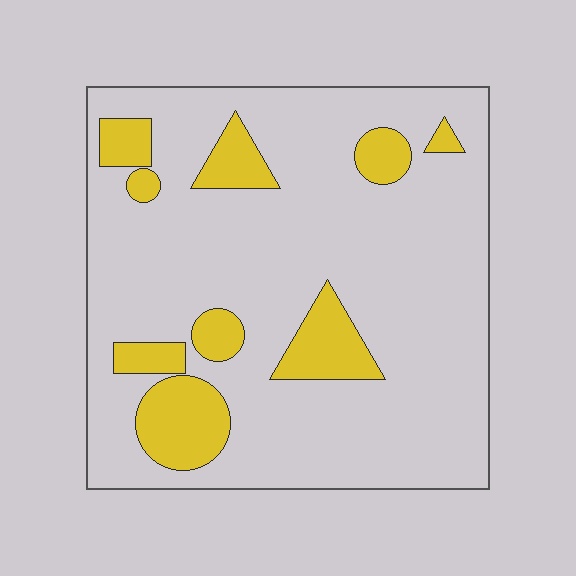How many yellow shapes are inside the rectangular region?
9.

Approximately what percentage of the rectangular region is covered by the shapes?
Approximately 15%.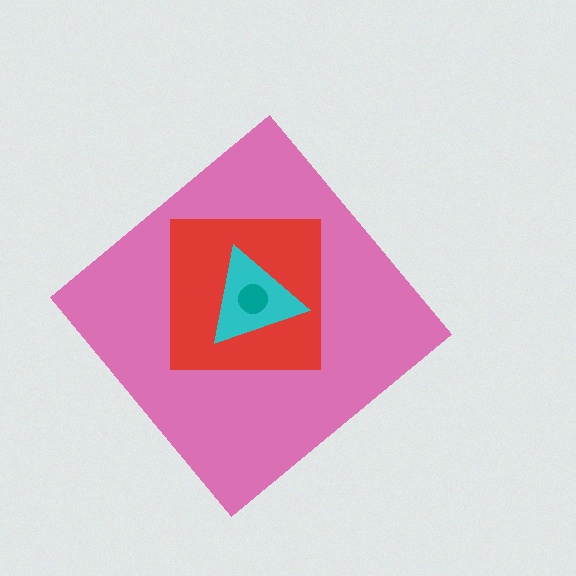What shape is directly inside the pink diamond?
The red square.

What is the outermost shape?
The pink diamond.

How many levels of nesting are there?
4.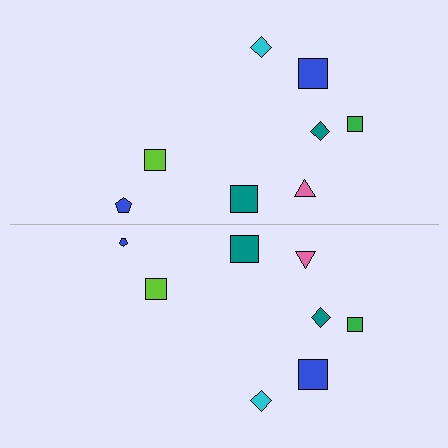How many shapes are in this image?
There are 16 shapes in this image.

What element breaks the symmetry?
The blue pentagon on the bottom side has a different size than its mirror counterpart.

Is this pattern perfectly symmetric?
No, the pattern is not perfectly symmetric. The blue pentagon on the bottom side has a different size than its mirror counterpart.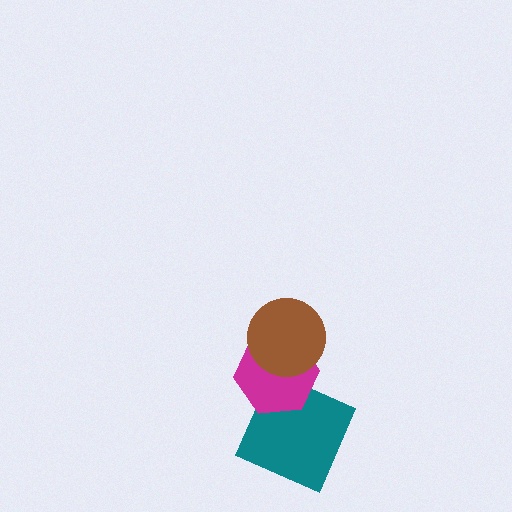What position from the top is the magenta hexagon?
The magenta hexagon is 2nd from the top.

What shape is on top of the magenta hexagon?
The brown circle is on top of the magenta hexagon.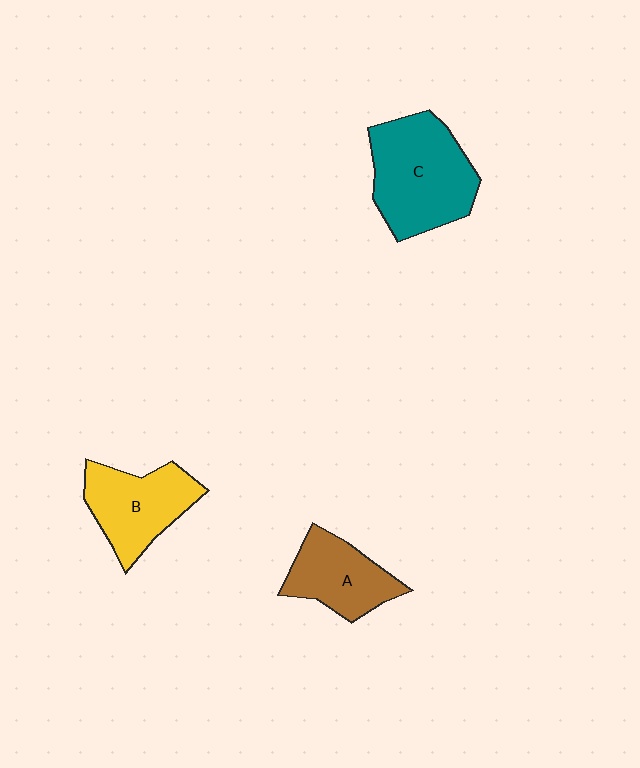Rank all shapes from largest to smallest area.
From largest to smallest: C (teal), B (yellow), A (brown).